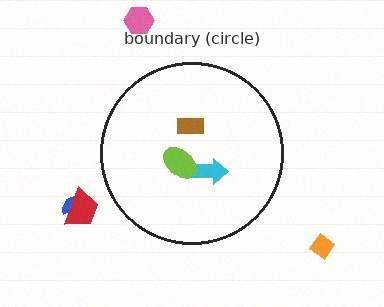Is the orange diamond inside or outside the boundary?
Outside.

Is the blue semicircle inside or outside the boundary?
Outside.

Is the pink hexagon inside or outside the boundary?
Outside.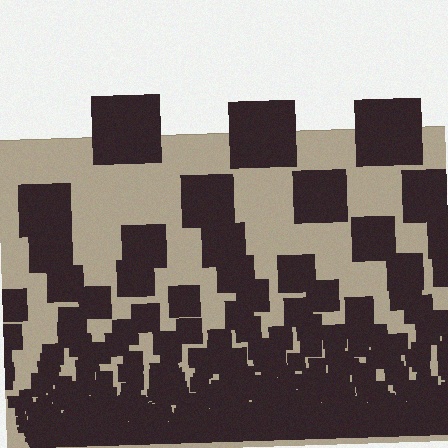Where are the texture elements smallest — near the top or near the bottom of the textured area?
Near the bottom.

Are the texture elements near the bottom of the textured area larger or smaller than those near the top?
Smaller. The gradient is inverted — elements near the bottom are smaller and denser.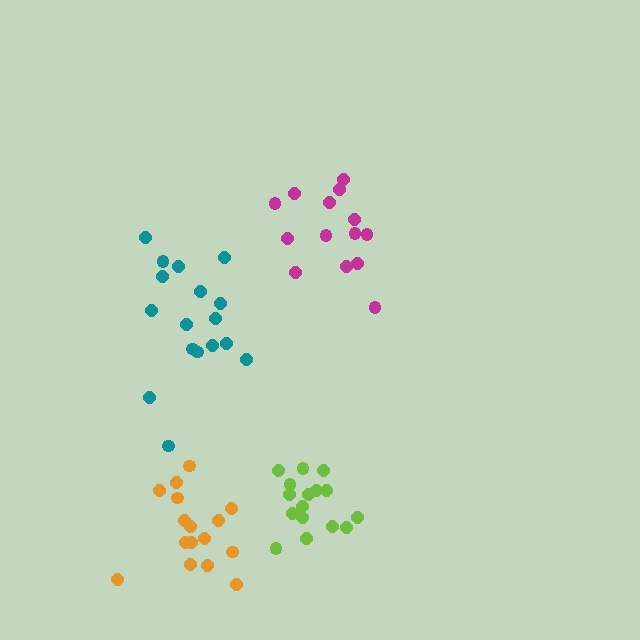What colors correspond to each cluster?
The clusters are colored: magenta, teal, orange, lime.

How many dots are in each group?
Group 1: 14 dots, Group 2: 17 dots, Group 3: 16 dots, Group 4: 16 dots (63 total).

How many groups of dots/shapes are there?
There are 4 groups.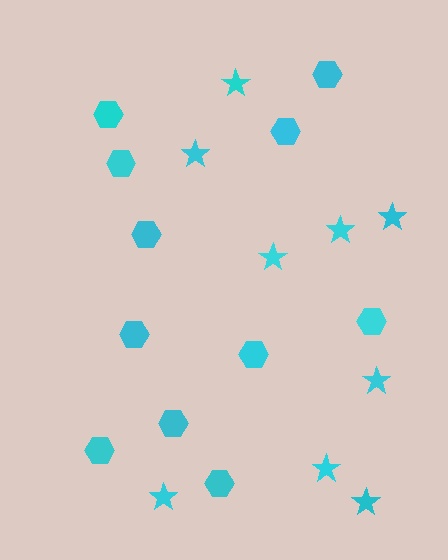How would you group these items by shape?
There are 2 groups: one group of hexagons (11) and one group of stars (9).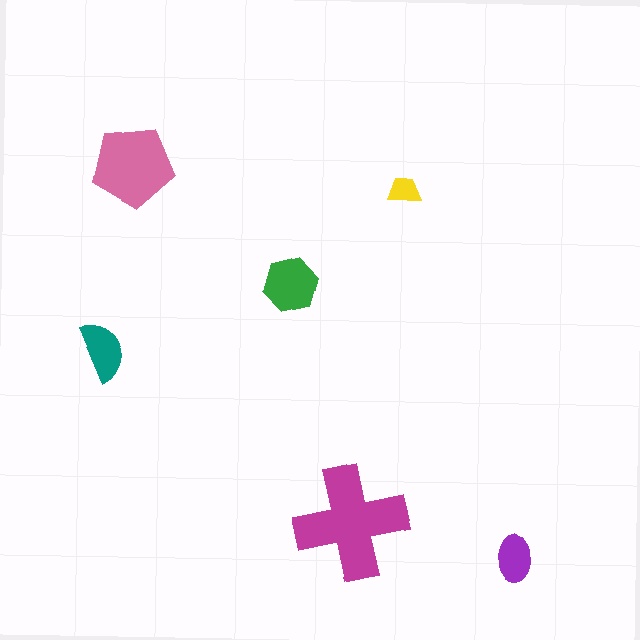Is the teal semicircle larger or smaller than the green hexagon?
Smaller.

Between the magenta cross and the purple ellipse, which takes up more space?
The magenta cross.